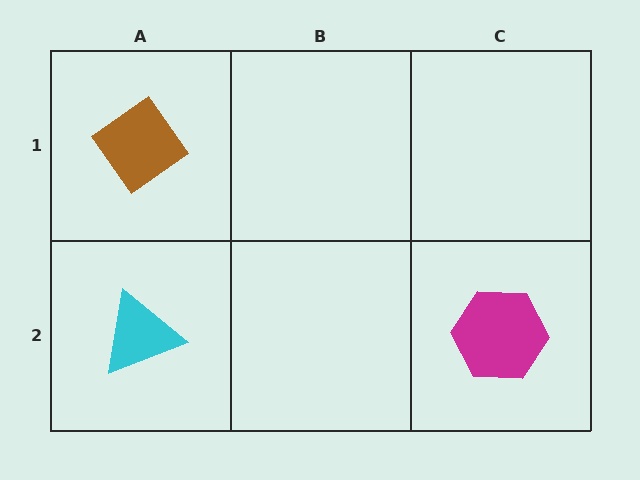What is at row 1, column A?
A brown diamond.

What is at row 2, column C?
A magenta hexagon.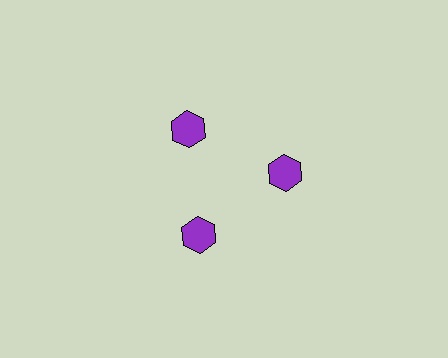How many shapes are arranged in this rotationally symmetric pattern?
There are 3 shapes, arranged in 3 groups of 1.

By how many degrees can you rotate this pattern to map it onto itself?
The pattern maps onto itself every 120 degrees of rotation.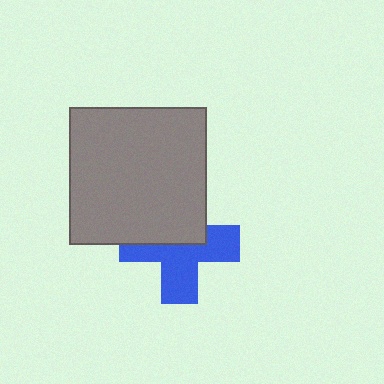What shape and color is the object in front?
The object in front is a gray square.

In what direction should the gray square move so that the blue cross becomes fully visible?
The gray square should move up. That is the shortest direction to clear the overlap and leave the blue cross fully visible.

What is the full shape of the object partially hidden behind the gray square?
The partially hidden object is a blue cross.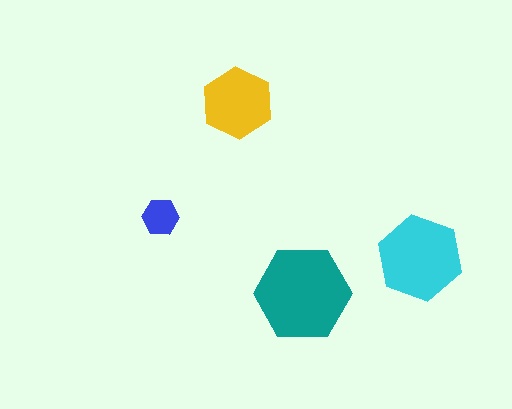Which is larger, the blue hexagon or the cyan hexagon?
The cyan one.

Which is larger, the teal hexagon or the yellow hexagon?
The teal one.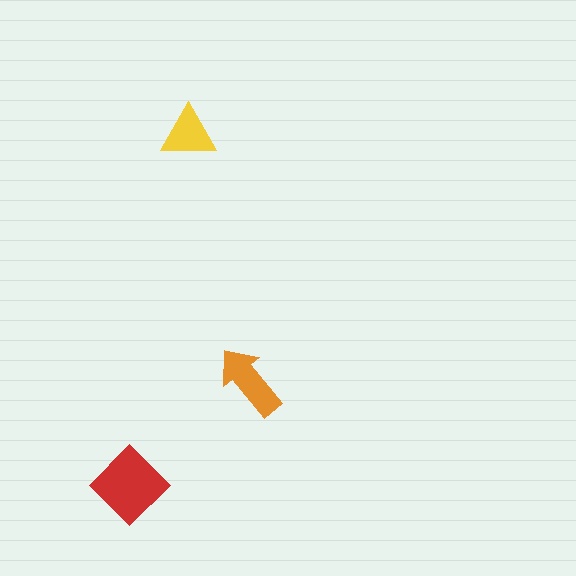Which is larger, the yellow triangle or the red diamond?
The red diamond.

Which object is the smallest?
The yellow triangle.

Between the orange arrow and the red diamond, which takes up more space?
The red diamond.